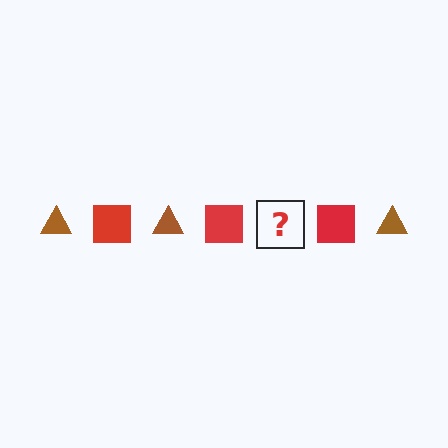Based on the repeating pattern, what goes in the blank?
The blank should be a brown triangle.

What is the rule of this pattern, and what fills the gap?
The rule is that the pattern alternates between brown triangle and red square. The gap should be filled with a brown triangle.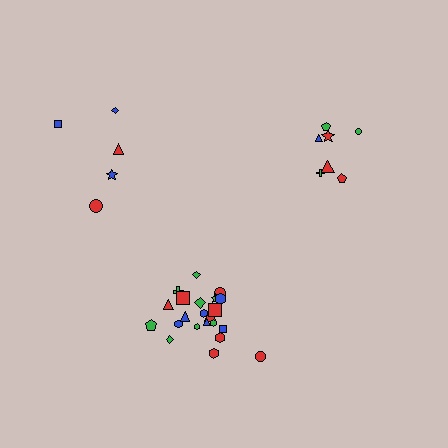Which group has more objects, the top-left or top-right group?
The top-right group.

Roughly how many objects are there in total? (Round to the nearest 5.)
Roughly 35 objects in total.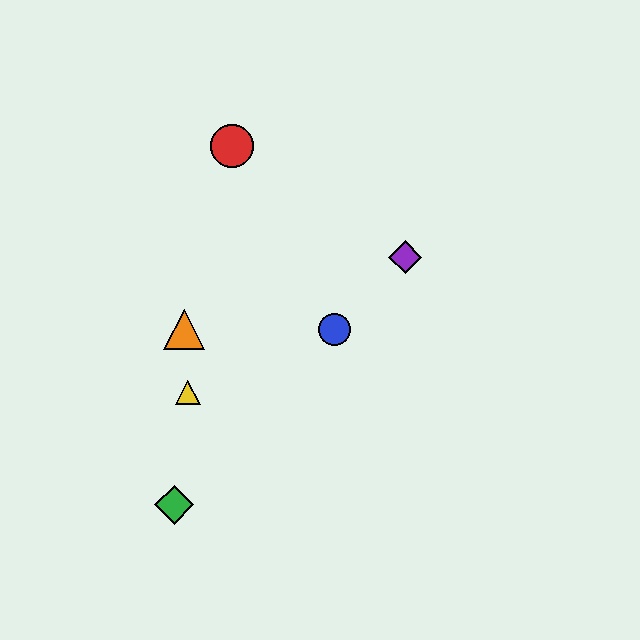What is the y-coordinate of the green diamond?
The green diamond is at y≈505.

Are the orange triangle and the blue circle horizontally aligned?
Yes, both are at y≈330.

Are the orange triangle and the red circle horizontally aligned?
No, the orange triangle is at y≈330 and the red circle is at y≈146.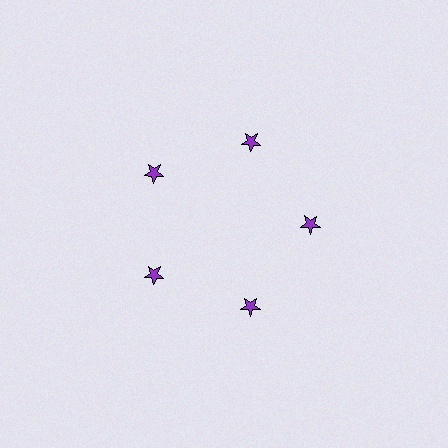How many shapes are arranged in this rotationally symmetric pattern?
There are 5 shapes, arranged in 5 groups of 1.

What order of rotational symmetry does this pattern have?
This pattern has 5-fold rotational symmetry.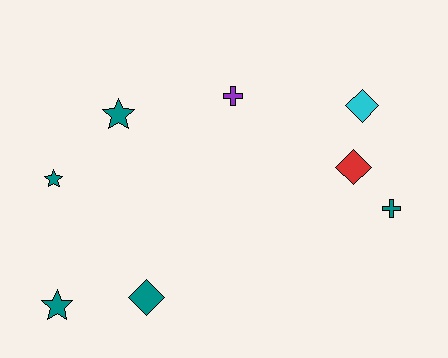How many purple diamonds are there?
There are no purple diamonds.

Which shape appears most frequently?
Diamond, with 3 objects.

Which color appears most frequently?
Teal, with 5 objects.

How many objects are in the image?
There are 8 objects.